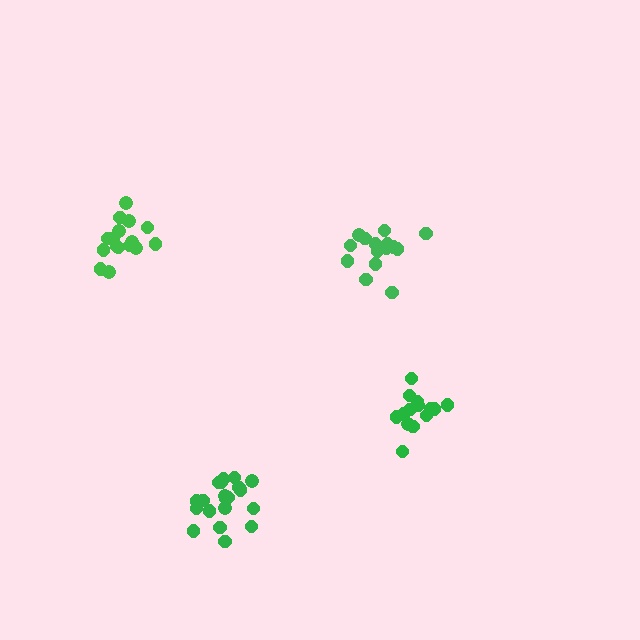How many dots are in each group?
Group 1: 20 dots, Group 2: 15 dots, Group 3: 18 dots, Group 4: 15 dots (68 total).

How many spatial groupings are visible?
There are 4 spatial groupings.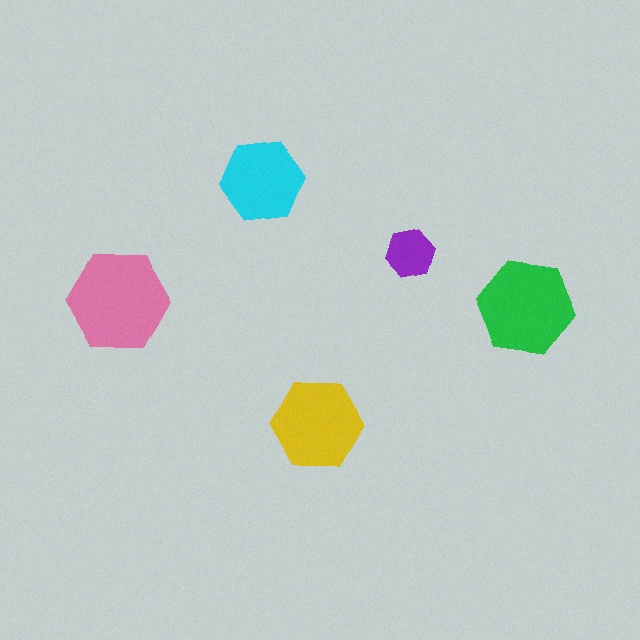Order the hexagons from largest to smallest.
the pink one, the green one, the yellow one, the cyan one, the purple one.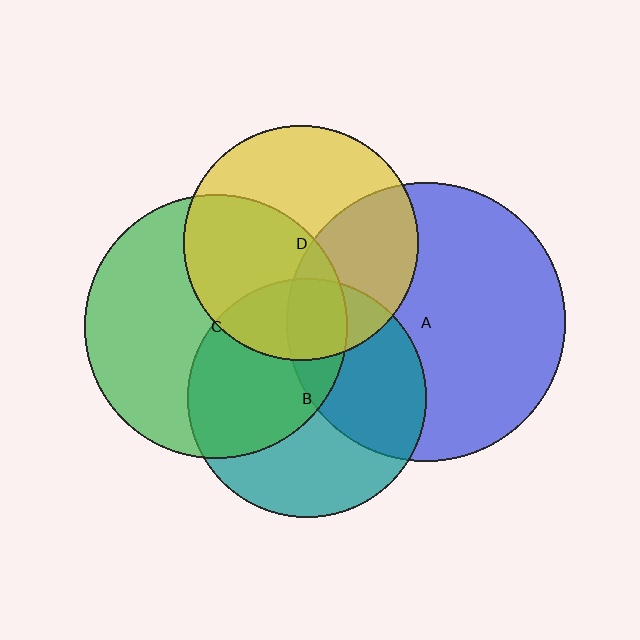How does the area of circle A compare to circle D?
Approximately 1.4 times.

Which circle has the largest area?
Circle A (blue).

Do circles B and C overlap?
Yes.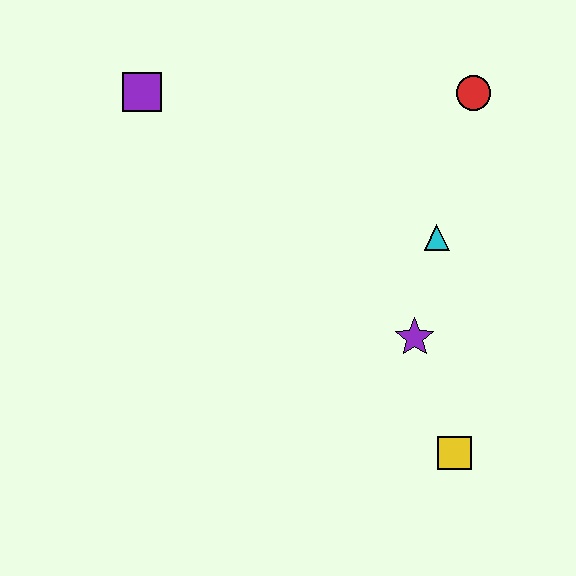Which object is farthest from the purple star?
The purple square is farthest from the purple star.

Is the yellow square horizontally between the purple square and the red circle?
Yes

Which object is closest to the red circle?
The cyan triangle is closest to the red circle.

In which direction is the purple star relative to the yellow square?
The purple star is above the yellow square.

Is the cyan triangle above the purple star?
Yes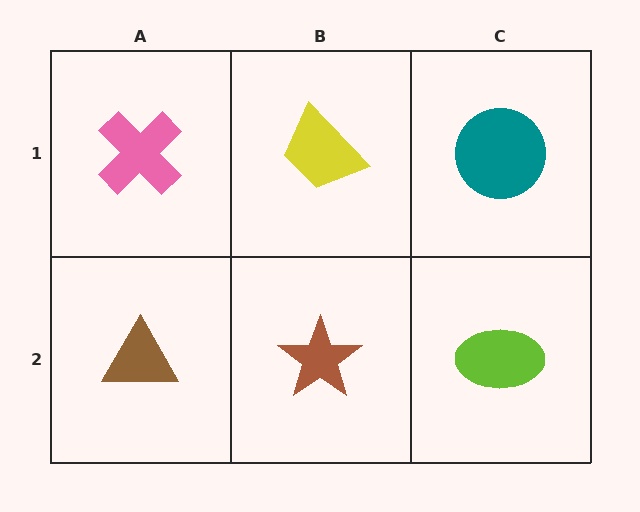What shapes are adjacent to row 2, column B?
A yellow trapezoid (row 1, column B), a brown triangle (row 2, column A), a lime ellipse (row 2, column C).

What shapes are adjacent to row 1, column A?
A brown triangle (row 2, column A), a yellow trapezoid (row 1, column B).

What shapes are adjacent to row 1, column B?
A brown star (row 2, column B), a pink cross (row 1, column A), a teal circle (row 1, column C).